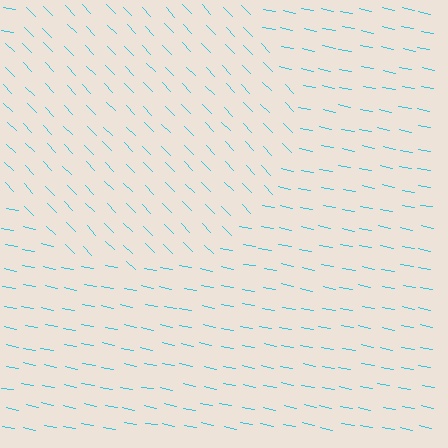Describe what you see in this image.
The image is filled with small cyan line segments. A circle region in the image has lines oriented differently from the surrounding lines, creating a visible texture boundary.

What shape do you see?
I see a circle.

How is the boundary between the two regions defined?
The boundary is defined purely by a change in line orientation (approximately 35 degrees difference). All lines are the same color and thickness.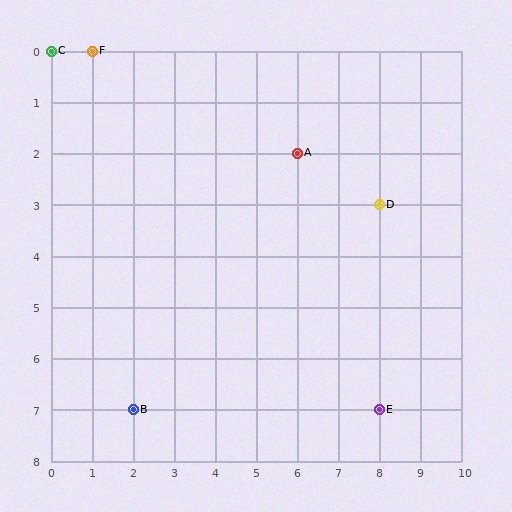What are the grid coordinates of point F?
Point F is at grid coordinates (1, 0).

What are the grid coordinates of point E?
Point E is at grid coordinates (8, 7).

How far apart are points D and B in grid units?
Points D and B are 6 columns and 4 rows apart (about 7.2 grid units diagonally).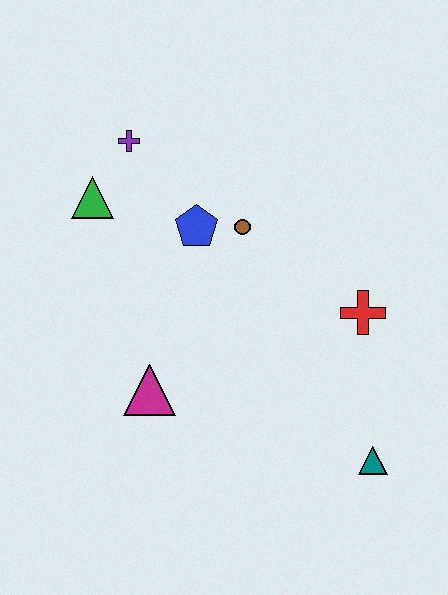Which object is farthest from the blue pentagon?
The teal triangle is farthest from the blue pentagon.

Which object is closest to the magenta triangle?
The blue pentagon is closest to the magenta triangle.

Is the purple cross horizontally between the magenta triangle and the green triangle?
Yes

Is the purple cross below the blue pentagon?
No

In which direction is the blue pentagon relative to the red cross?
The blue pentagon is to the left of the red cross.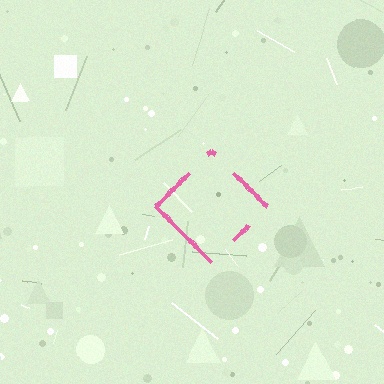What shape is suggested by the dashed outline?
The dashed outline suggests a diamond.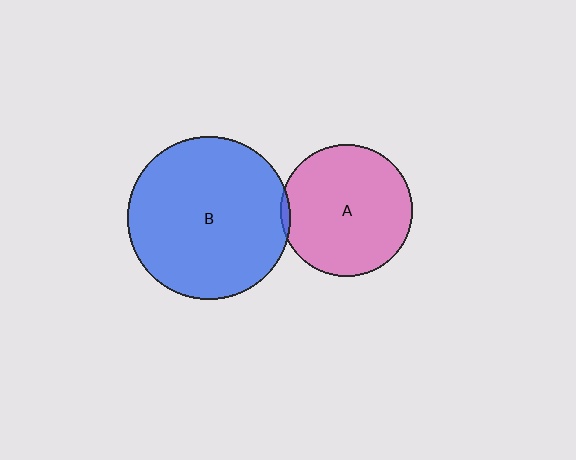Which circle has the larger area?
Circle B (blue).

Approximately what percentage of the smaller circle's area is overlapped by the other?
Approximately 5%.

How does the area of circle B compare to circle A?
Approximately 1.5 times.